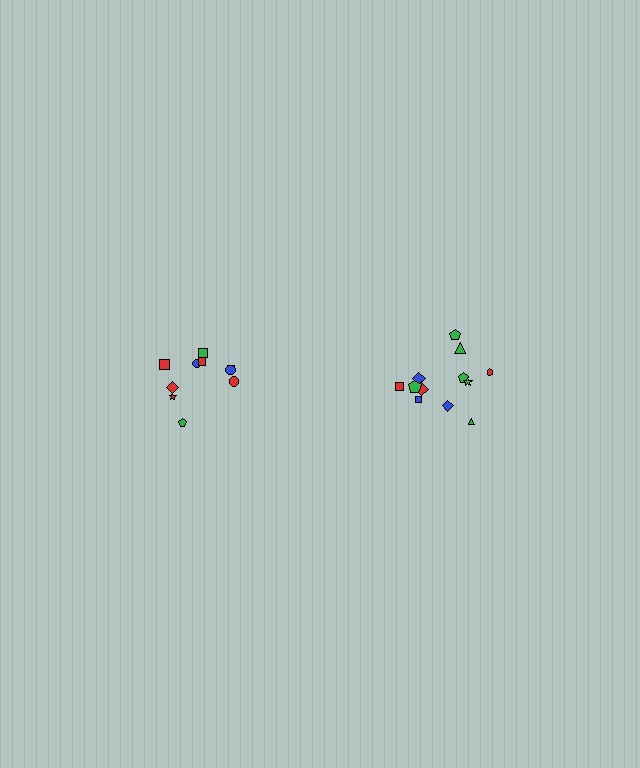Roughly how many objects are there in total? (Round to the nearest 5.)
Roughly 20 objects in total.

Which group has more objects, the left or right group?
The right group.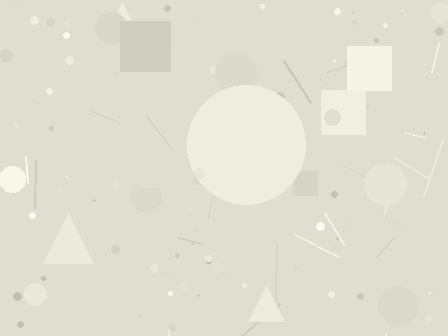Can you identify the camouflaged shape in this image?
The camouflaged shape is a circle.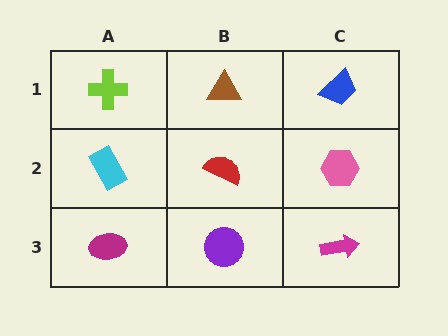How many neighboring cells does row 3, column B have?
3.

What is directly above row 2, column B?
A brown triangle.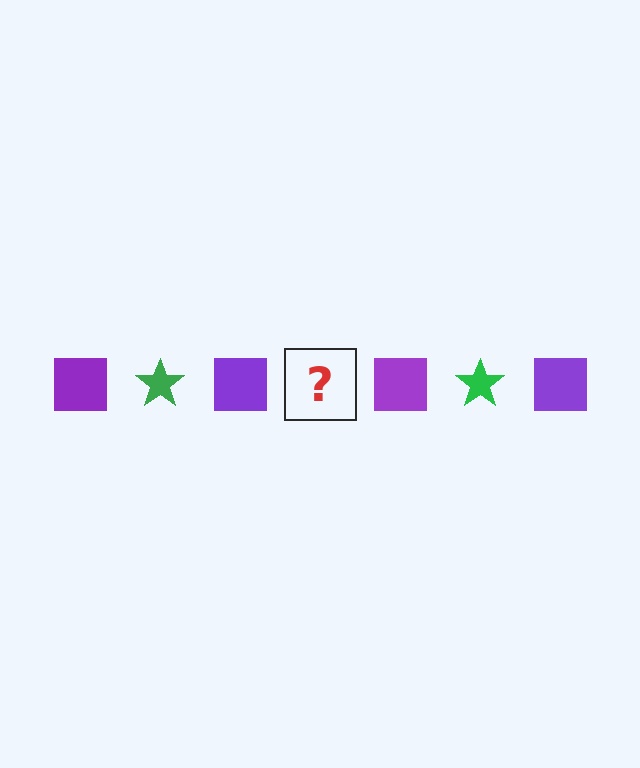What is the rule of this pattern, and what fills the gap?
The rule is that the pattern alternates between purple square and green star. The gap should be filled with a green star.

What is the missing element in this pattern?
The missing element is a green star.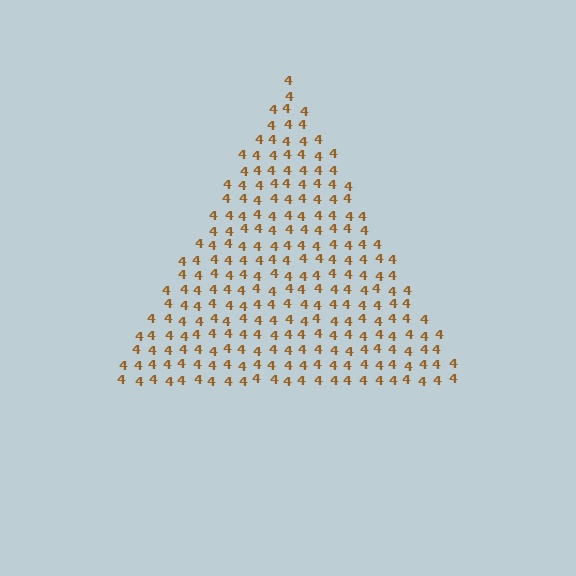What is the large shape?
The large shape is a triangle.